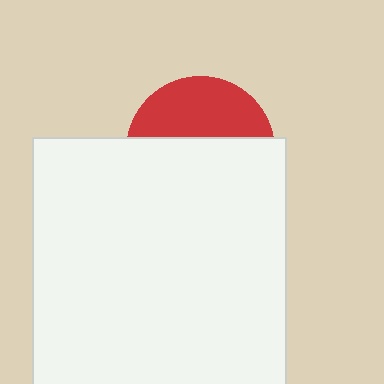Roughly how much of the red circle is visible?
A small part of it is visible (roughly 39%).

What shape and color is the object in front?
The object in front is a white square.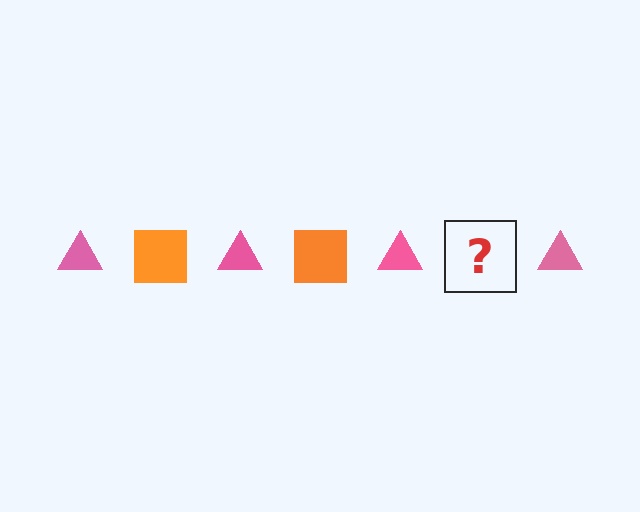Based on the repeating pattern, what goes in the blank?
The blank should be an orange square.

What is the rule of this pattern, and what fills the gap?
The rule is that the pattern alternates between pink triangle and orange square. The gap should be filled with an orange square.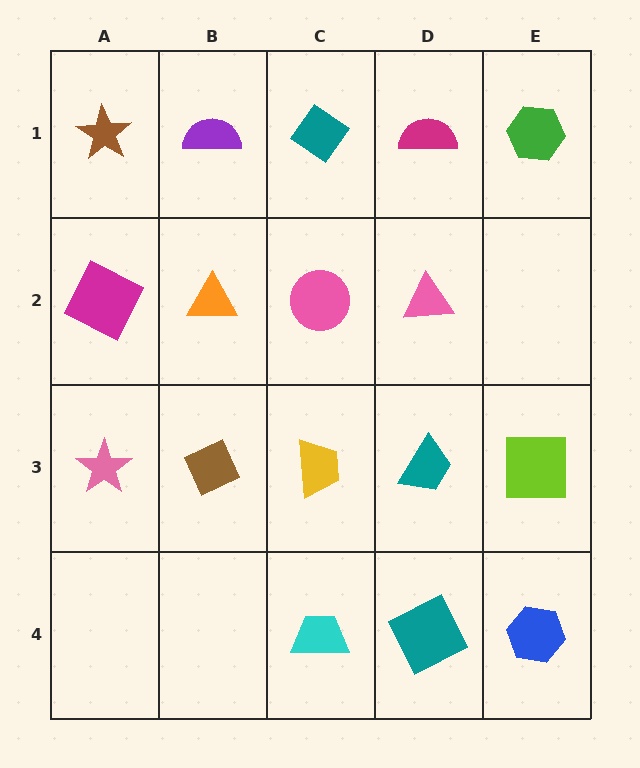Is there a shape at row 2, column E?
No, that cell is empty.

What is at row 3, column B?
A brown diamond.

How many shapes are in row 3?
5 shapes.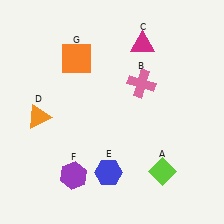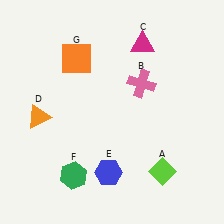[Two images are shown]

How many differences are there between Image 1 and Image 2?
There is 1 difference between the two images.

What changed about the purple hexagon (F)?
In Image 1, F is purple. In Image 2, it changed to green.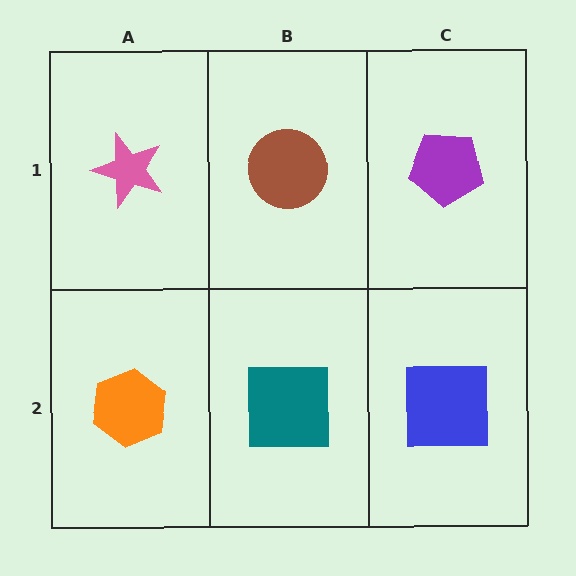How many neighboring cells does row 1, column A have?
2.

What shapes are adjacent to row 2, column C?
A purple pentagon (row 1, column C), a teal square (row 2, column B).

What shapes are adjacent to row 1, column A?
An orange hexagon (row 2, column A), a brown circle (row 1, column B).